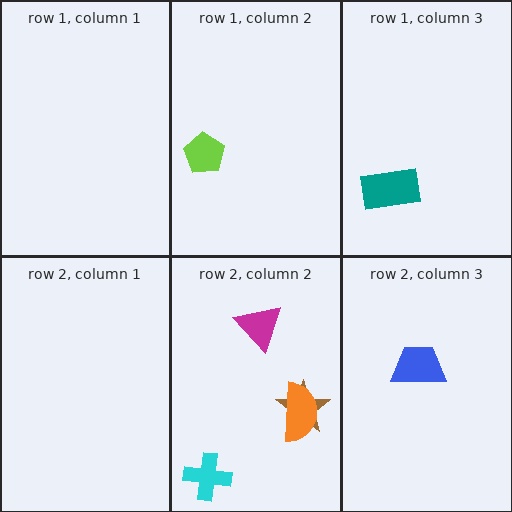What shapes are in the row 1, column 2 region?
The lime pentagon.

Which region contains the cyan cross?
The row 2, column 2 region.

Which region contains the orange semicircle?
The row 2, column 2 region.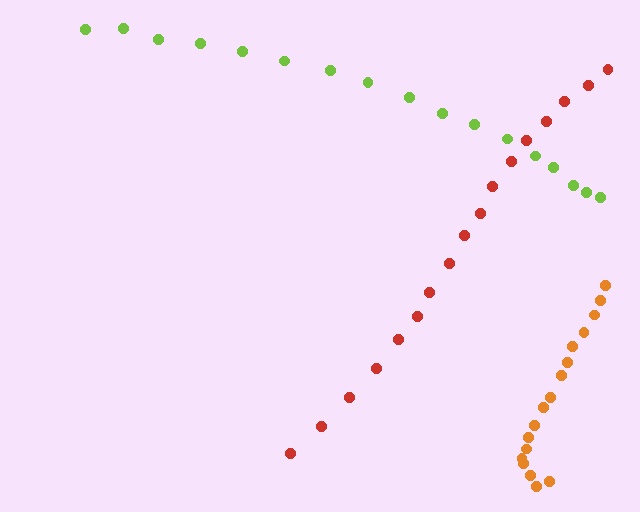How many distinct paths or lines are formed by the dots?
There are 3 distinct paths.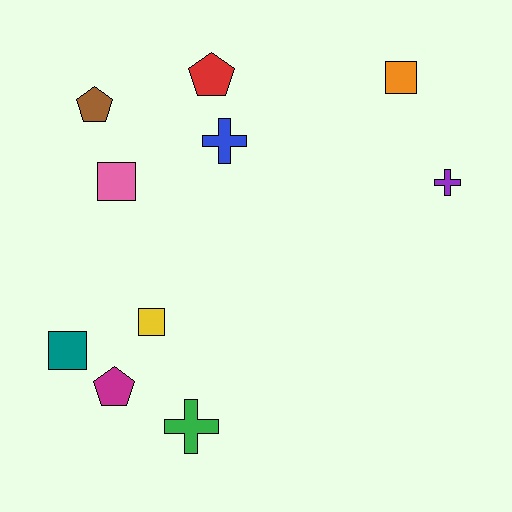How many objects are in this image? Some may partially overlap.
There are 10 objects.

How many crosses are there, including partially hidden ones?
There are 3 crosses.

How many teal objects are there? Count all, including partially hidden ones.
There is 1 teal object.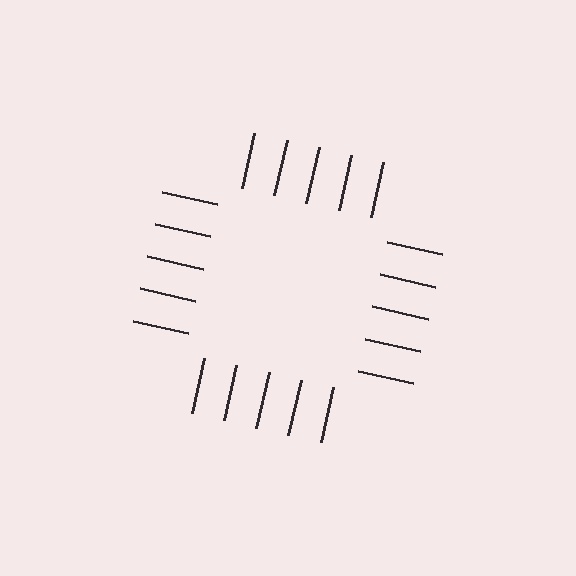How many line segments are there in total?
20 — 5 along each of the 4 edges.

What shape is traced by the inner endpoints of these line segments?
An illusory square — the line segments terminate on its edges but no continuous stroke is drawn.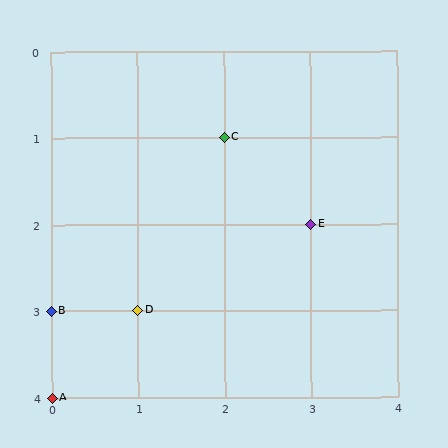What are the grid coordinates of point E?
Point E is at grid coordinates (3, 2).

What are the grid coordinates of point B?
Point B is at grid coordinates (0, 3).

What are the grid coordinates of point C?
Point C is at grid coordinates (2, 1).